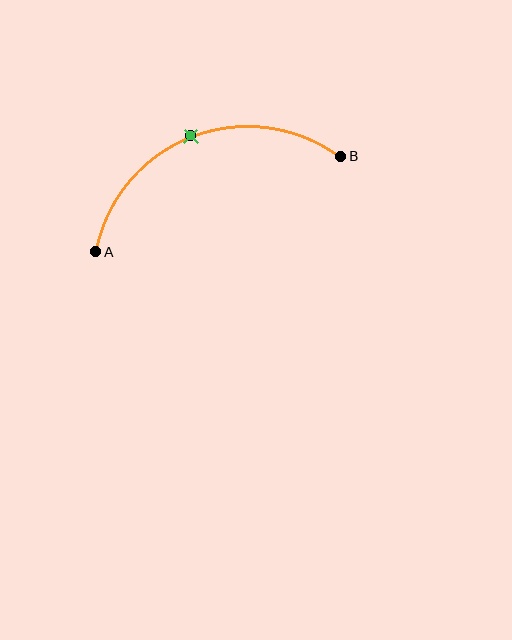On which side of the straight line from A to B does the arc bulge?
The arc bulges above the straight line connecting A and B.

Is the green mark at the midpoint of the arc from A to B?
Yes. The green mark lies on the arc at equal arc-length from both A and B — it is the arc midpoint.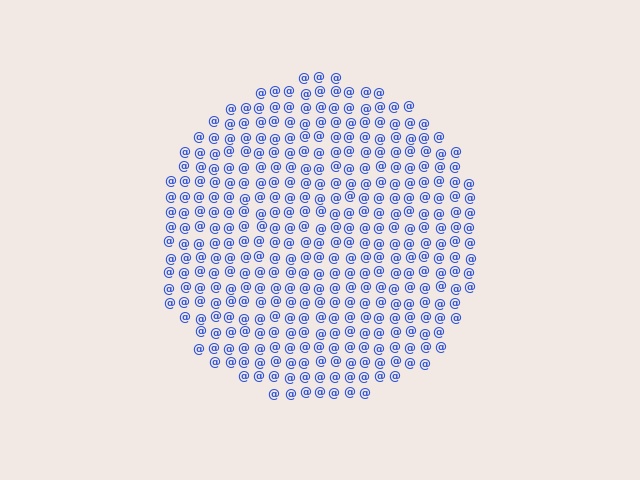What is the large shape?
The large shape is a circle.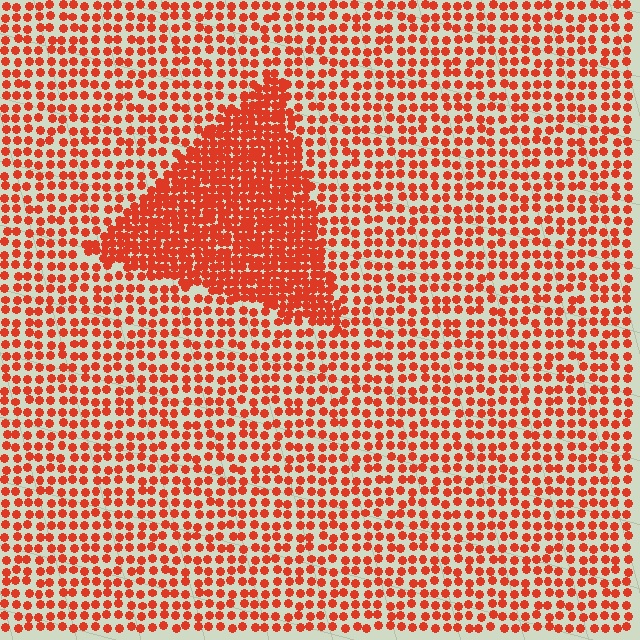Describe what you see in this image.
The image contains small red elements arranged at two different densities. A triangle-shaped region is visible where the elements are more densely packed than the surrounding area.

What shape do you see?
I see a triangle.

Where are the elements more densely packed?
The elements are more densely packed inside the triangle boundary.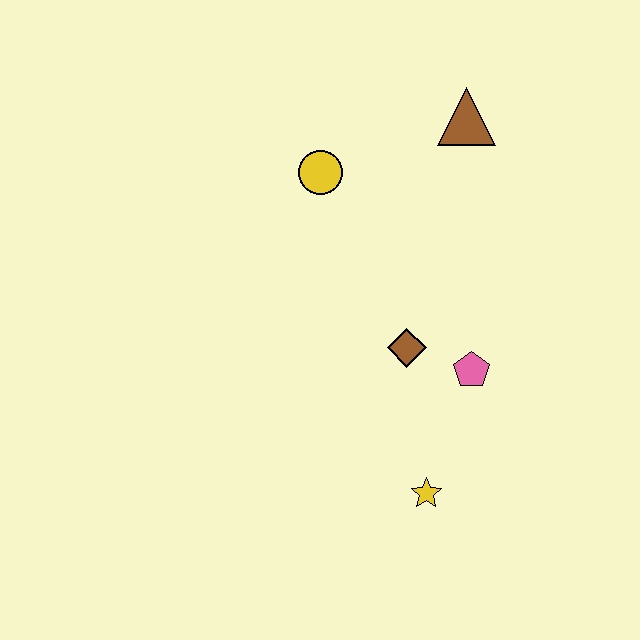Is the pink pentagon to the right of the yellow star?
Yes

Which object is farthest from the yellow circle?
The yellow star is farthest from the yellow circle.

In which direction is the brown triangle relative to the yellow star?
The brown triangle is above the yellow star.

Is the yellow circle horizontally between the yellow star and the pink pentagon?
No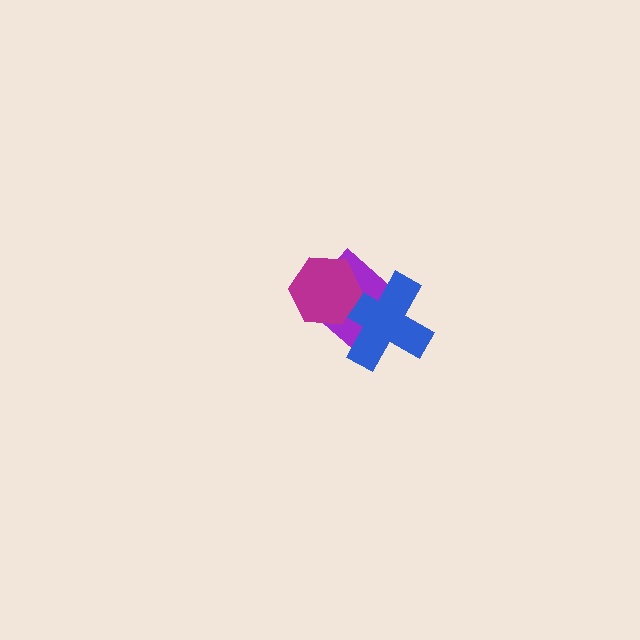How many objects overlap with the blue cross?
2 objects overlap with the blue cross.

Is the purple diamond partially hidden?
Yes, it is partially covered by another shape.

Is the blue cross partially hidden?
Yes, it is partially covered by another shape.